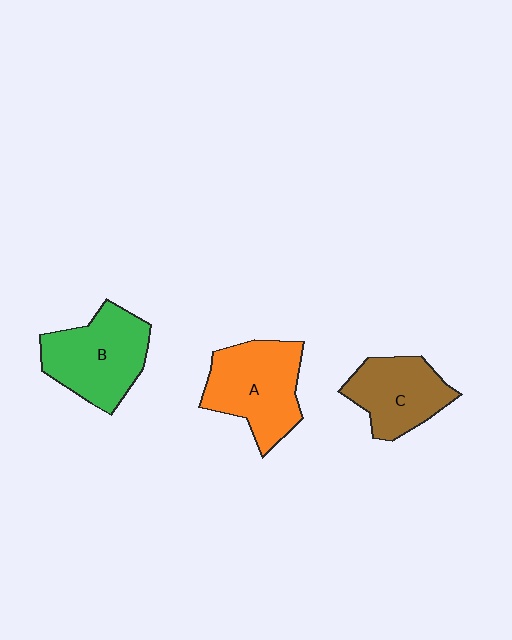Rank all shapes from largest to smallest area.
From largest to smallest: A (orange), B (green), C (brown).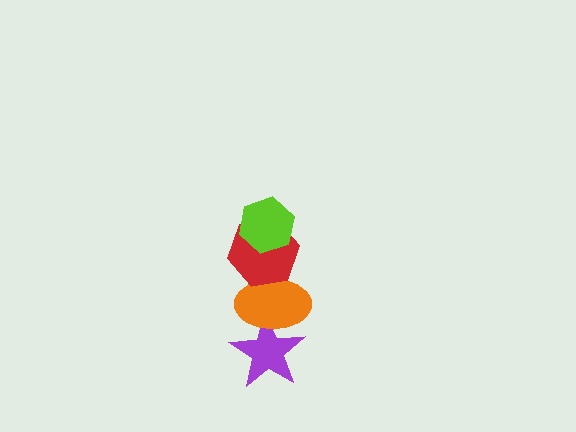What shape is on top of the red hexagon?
The lime hexagon is on top of the red hexagon.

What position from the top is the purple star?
The purple star is 4th from the top.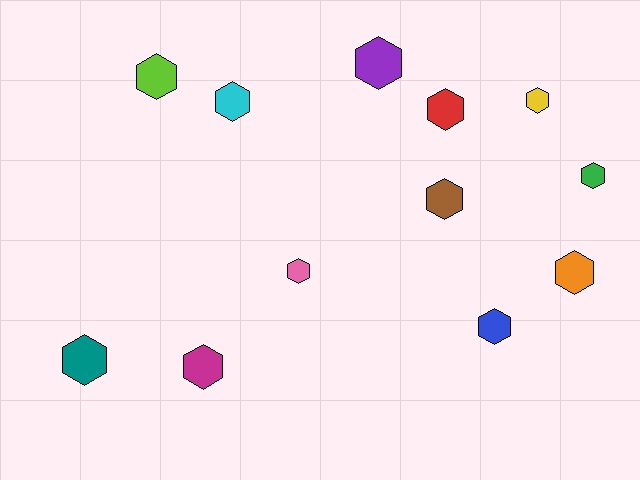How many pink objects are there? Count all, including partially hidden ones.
There is 1 pink object.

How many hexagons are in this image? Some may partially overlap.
There are 12 hexagons.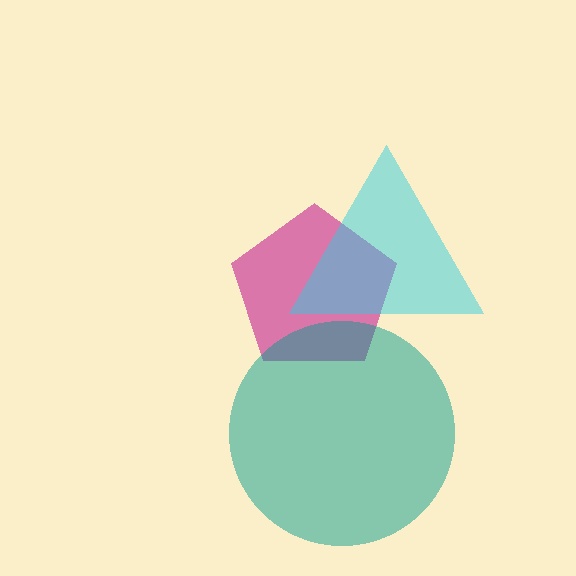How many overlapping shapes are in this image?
There are 3 overlapping shapes in the image.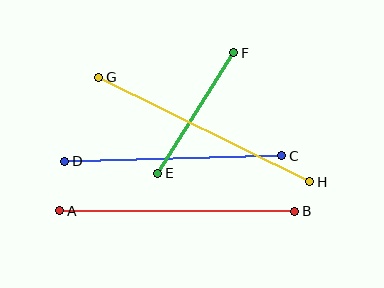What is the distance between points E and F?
The distance is approximately 142 pixels.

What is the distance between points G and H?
The distance is approximately 235 pixels.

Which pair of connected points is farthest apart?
Points G and H are farthest apart.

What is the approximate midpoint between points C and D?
The midpoint is at approximately (173, 159) pixels.